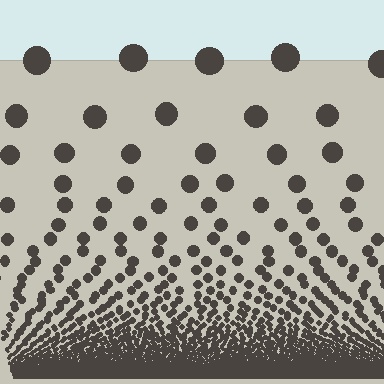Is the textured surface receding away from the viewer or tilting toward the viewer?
The surface appears to tilt toward the viewer. Texture elements get larger and sparser toward the top.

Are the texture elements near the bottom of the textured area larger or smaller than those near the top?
Smaller. The gradient is inverted — elements near the bottom are smaller and denser.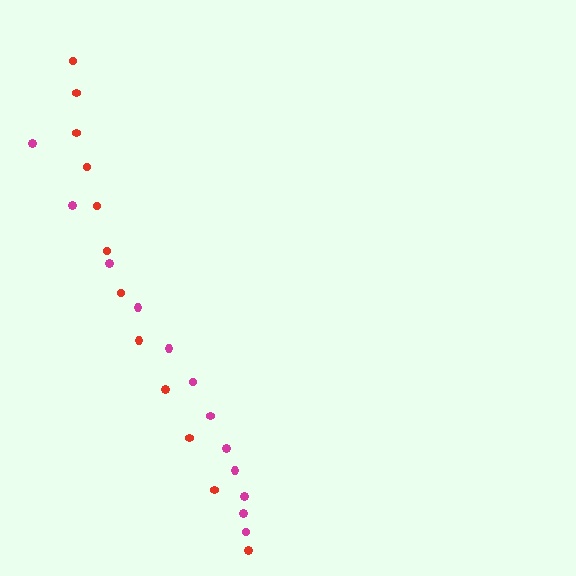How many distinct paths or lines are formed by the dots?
There are 2 distinct paths.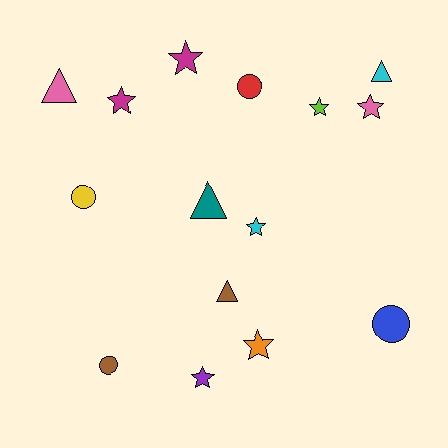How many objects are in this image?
There are 15 objects.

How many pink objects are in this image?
There are 2 pink objects.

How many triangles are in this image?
There are 4 triangles.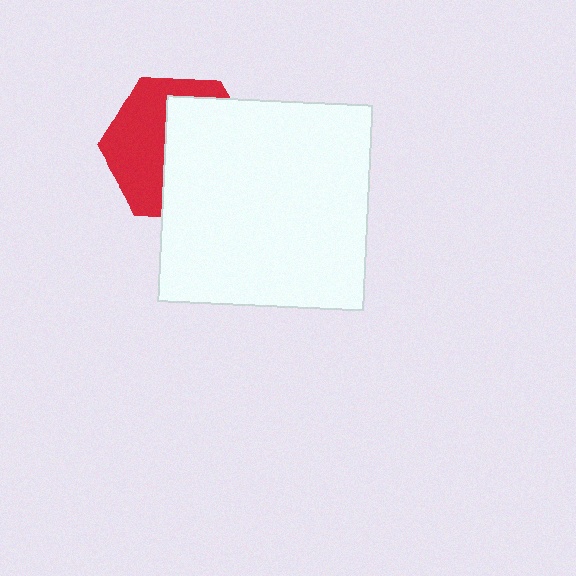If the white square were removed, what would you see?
You would see the complete red hexagon.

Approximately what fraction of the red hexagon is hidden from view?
Roughly 55% of the red hexagon is hidden behind the white square.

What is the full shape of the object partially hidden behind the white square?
The partially hidden object is a red hexagon.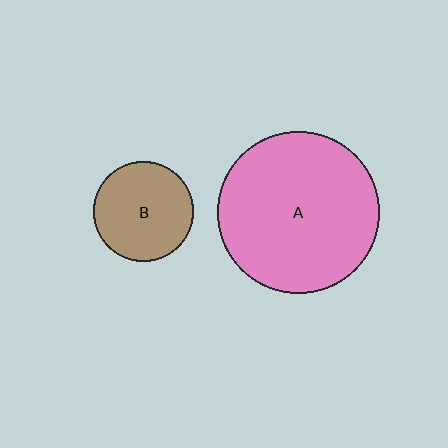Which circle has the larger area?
Circle A (pink).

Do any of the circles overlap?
No, none of the circles overlap.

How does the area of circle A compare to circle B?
Approximately 2.6 times.